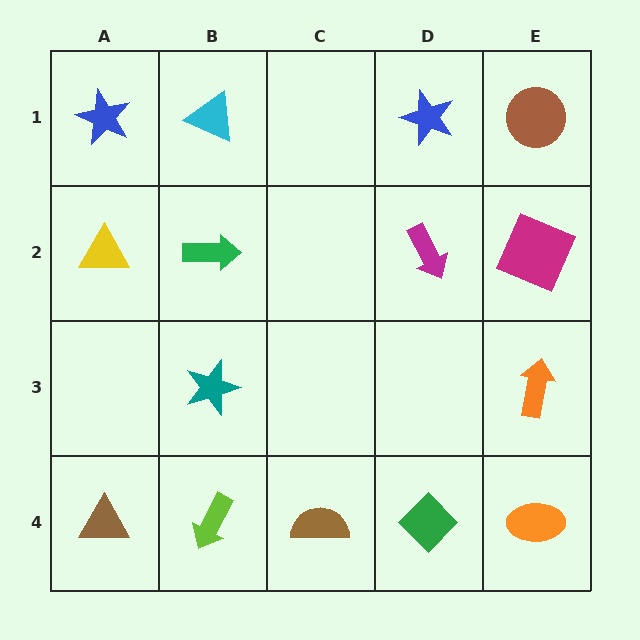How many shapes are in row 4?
5 shapes.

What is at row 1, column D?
A blue star.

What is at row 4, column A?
A brown triangle.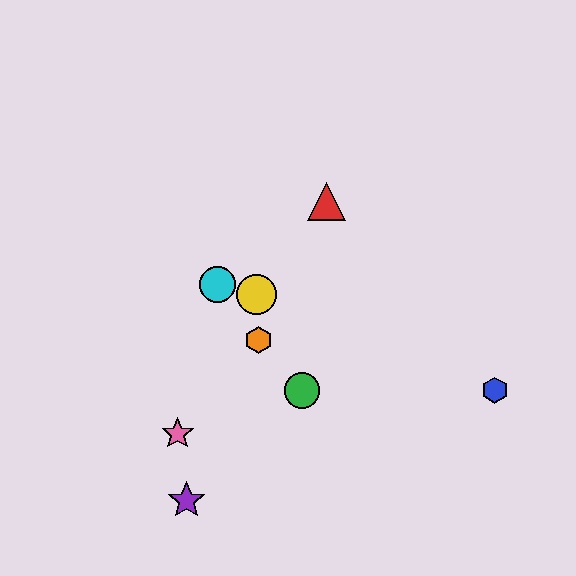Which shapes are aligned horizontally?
The blue hexagon, the green circle are aligned horizontally.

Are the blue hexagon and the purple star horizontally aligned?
No, the blue hexagon is at y≈390 and the purple star is at y≈501.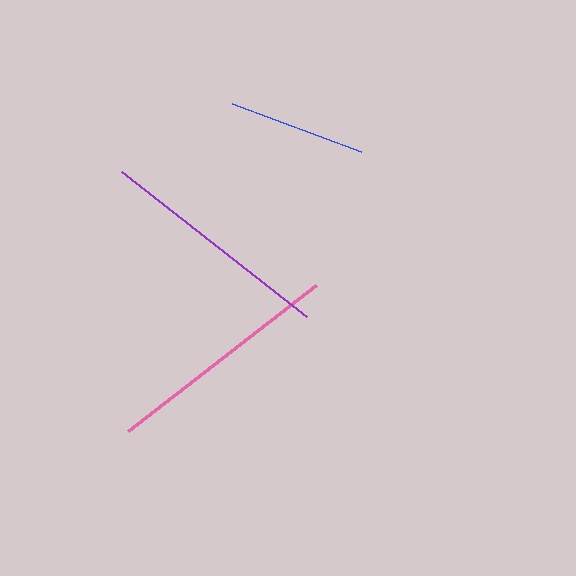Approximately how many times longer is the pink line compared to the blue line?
The pink line is approximately 1.7 times the length of the blue line.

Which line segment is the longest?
The pink line is the longest at approximately 238 pixels.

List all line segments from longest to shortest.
From longest to shortest: pink, purple, blue.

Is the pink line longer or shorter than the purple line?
The pink line is longer than the purple line.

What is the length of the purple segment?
The purple segment is approximately 235 pixels long.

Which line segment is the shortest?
The blue line is the shortest at approximately 138 pixels.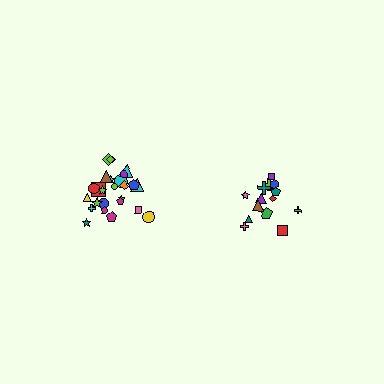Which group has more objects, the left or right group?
The left group.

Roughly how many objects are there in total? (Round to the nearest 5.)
Roughly 40 objects in total.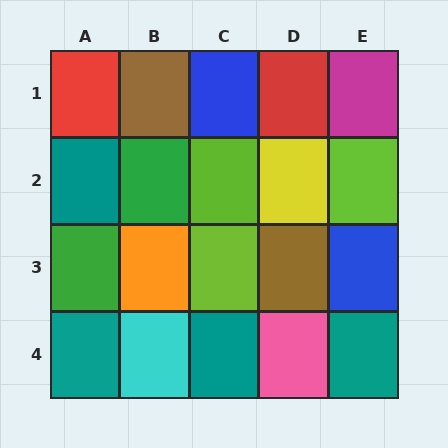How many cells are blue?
2 cells are blue.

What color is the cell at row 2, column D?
Yellow.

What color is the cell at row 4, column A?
Teal.